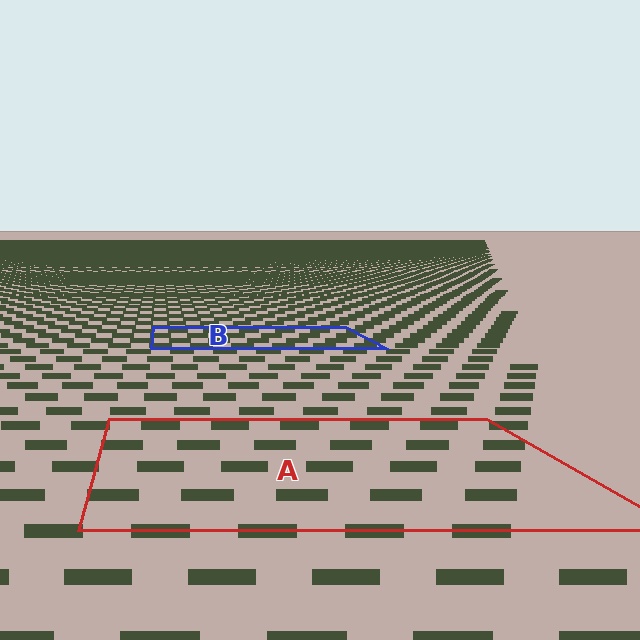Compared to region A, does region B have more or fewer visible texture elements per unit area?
Region B has more texture elements per unit area — they are packed more densely because it is farther away.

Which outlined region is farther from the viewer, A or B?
Region B is farther from the viewer — the texture elements inside it appear smaller and more densely packed.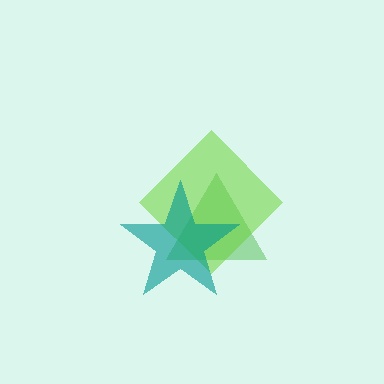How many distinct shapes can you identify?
There are 3 distinct shapes: a green triangle, a lime diamond, a teal star.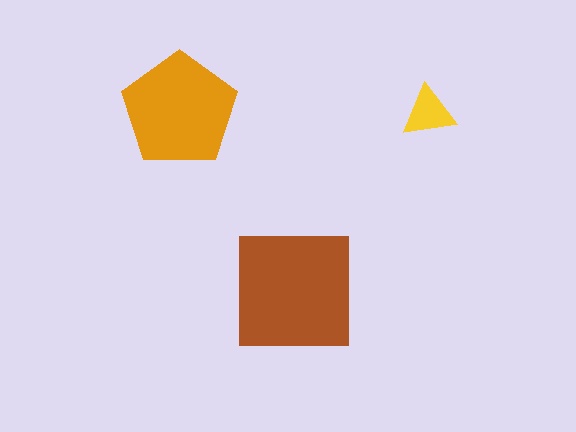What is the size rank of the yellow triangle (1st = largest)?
3rd.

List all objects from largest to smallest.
The brown square, the orange pentagon, the yellow triangle.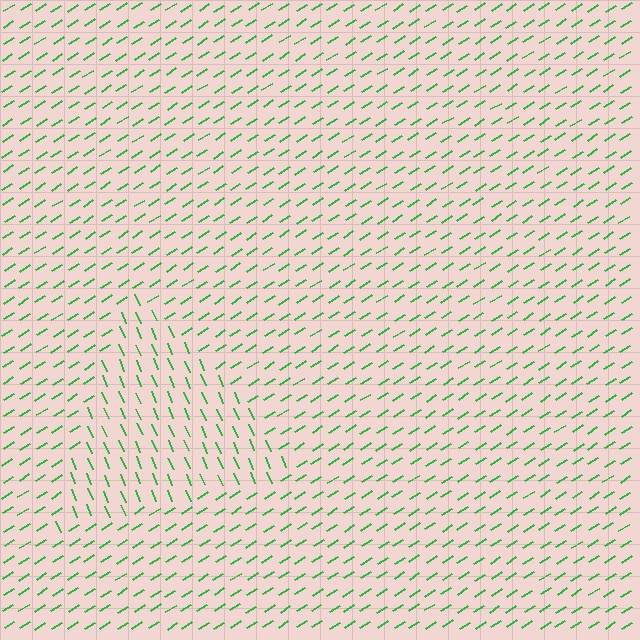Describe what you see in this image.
The image is filled with small green line segments. A triangle region in the image has lines oriented differently from the surrounding lines, creating a visible texture boundary.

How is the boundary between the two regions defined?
The boundary is defined purely by a change in line orientation (approximately 79 degrees difference). All lines are the same color and thickness.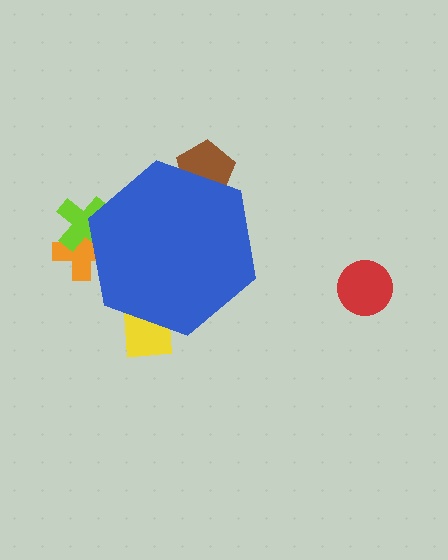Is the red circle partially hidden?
No, the red circle is fully visible.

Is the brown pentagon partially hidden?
Yes, the brown pentagon is partially hidden behind the blue hexagon.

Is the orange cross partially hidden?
Yes, the orange cross is partially hidden behind the blue hexagon.